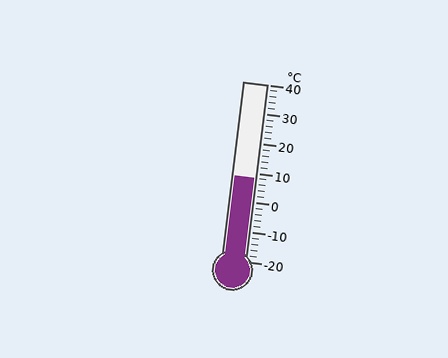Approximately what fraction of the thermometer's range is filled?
The thermometer is filled to approximately 45% of its range.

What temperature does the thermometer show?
The thermometer shows approximately 8°C.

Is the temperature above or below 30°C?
The temperature is below 30°C.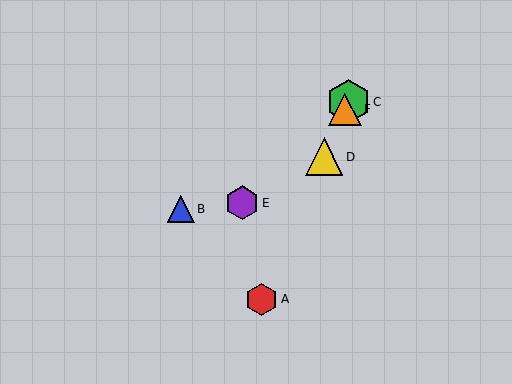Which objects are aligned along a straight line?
Objects A, C, D, F are aligned along a straight line.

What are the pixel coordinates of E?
Object E is at (242, 203).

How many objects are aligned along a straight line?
4 objects (A, C, D, F) are aligned along a straight line.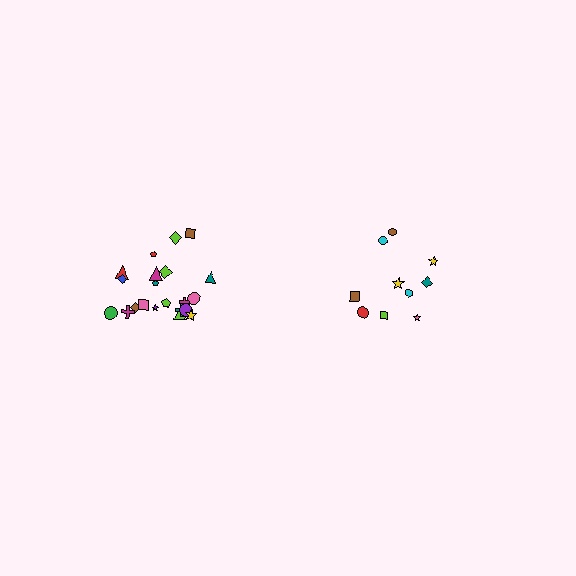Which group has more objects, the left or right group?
The left group.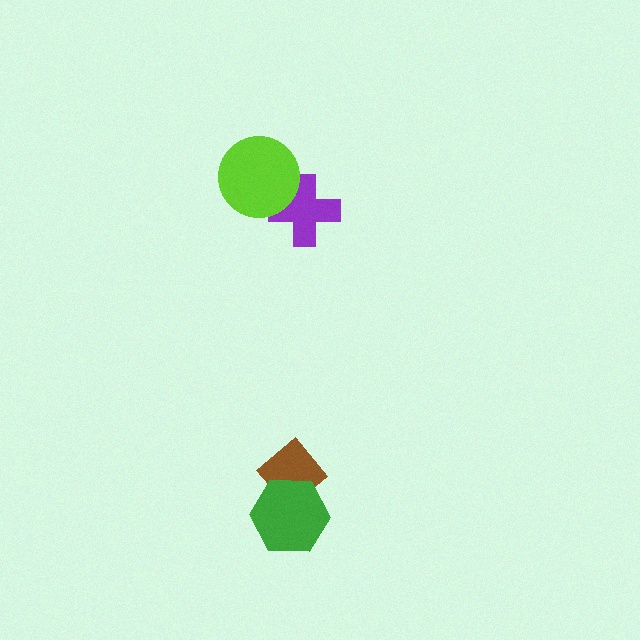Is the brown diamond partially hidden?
Yes, it is partially covered by another shape.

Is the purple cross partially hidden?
Yes, it is partially covered by another shape.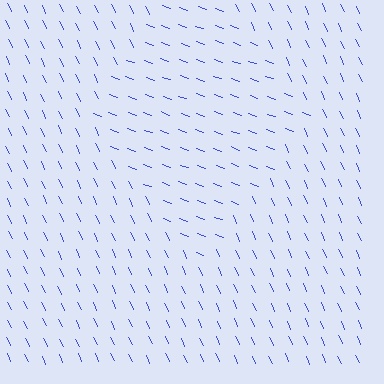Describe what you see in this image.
The image is filled with small blue line segments. A diamond region in the image has lines oriented differently from the surrounding lines, creating a visible texture boundary.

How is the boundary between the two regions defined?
The boundary is defined purely by a change in line orientation (approximately 45 degrees difference). All lines are the same color and thickness.